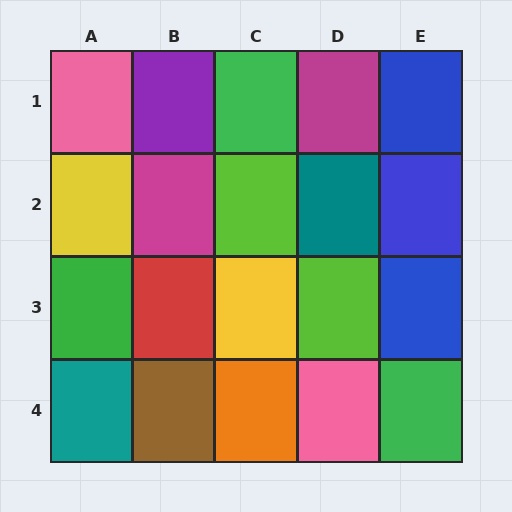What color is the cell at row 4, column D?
Pink.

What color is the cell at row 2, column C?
Lime.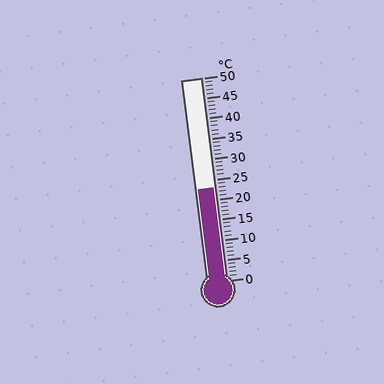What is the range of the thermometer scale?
The thermometer scale ranges from 0°C to 50°C.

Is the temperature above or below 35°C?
The temperature is below 35°C.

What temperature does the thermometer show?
The thermometer shows approximately 23°C.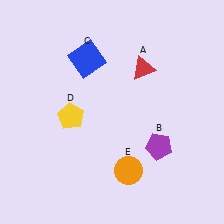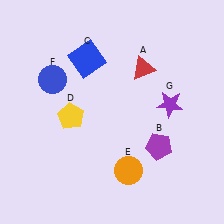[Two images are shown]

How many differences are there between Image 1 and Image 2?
There are 2 differences between the two images.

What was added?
A blue circle (F), a purple star (G) were added in Image 2.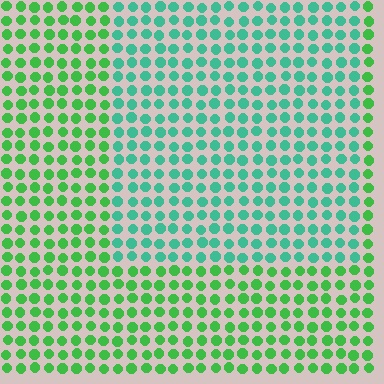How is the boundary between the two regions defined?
The boundary is defined purely by a slight shift in hue (about 38 degrees). Spacing, size, and orientation are identical on both sides.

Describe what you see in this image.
The image is filled with small green elements in a uniform arrangement. A rectangle-shaped region is visible where the elements are tinted to a slightly different hue, forming a subtle color boundary.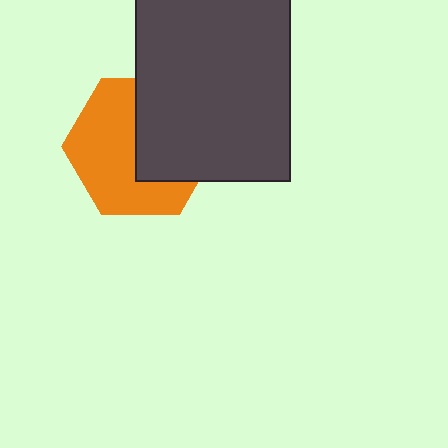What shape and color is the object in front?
The object in front is a dark gray rectangle.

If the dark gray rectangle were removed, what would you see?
You would see the complete orange hexagon.